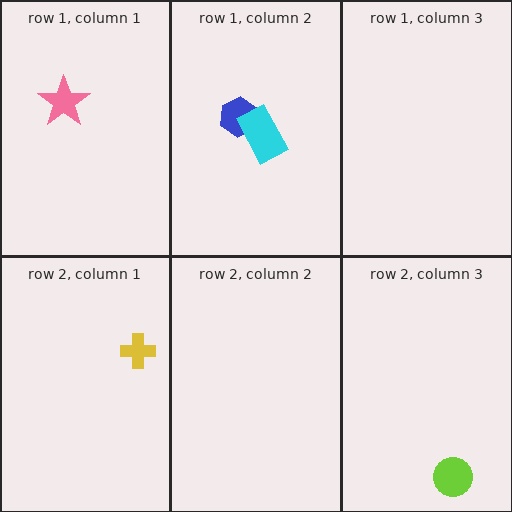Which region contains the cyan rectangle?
The row 1, column 2 region.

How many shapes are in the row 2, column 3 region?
1.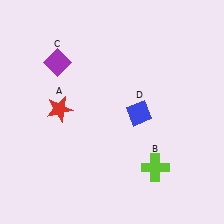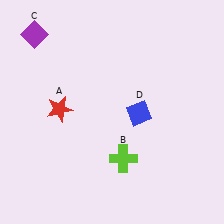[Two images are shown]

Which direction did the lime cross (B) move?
The lime cross (B) moved left.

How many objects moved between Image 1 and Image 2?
2 objects moved between the two images.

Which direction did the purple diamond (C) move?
The purple diamond (C) moved up.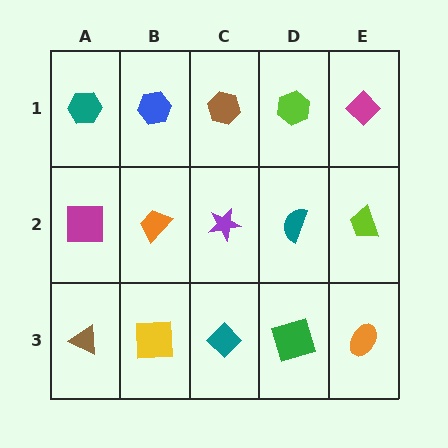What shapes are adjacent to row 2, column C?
A brown hexagon (row 1, column C), a teal diamond (row 3, column C), an orange trapezoid (row 2, column B), a teal semicircle (row 2, column D).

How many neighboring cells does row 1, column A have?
2.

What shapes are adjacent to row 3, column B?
An orange trapezoid (row 2, column B), a brown triangle (row 3, column A), a teal diamond (row 3, column C).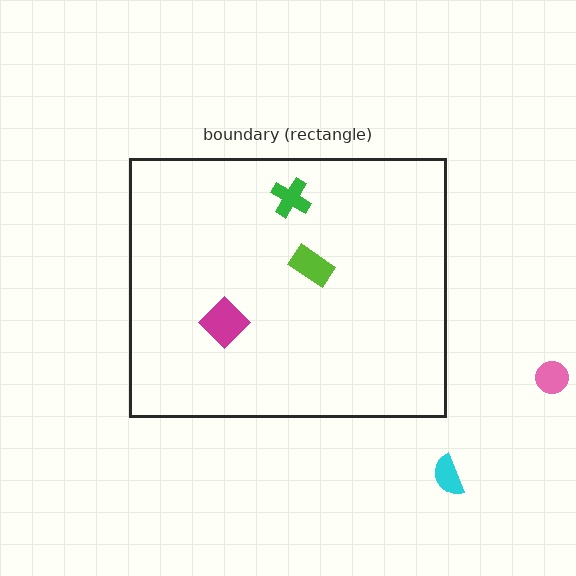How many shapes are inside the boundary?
3 inside, 2 outside.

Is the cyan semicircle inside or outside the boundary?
Outside.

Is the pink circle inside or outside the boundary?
Outside.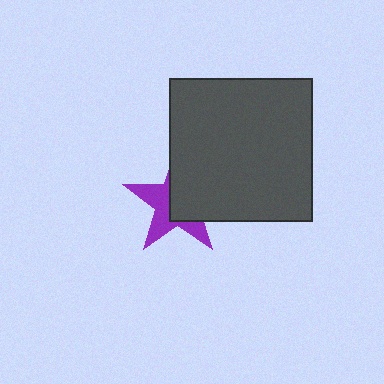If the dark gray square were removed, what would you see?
You would see the complete purple star.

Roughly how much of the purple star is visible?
About half of it is visible (roughly 48%).